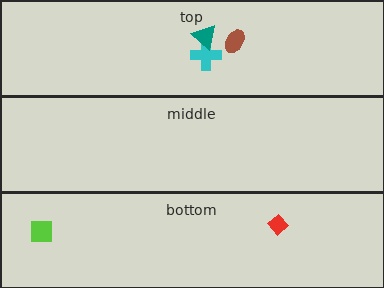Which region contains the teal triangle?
The top region.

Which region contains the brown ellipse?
The top region.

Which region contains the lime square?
The bottom region.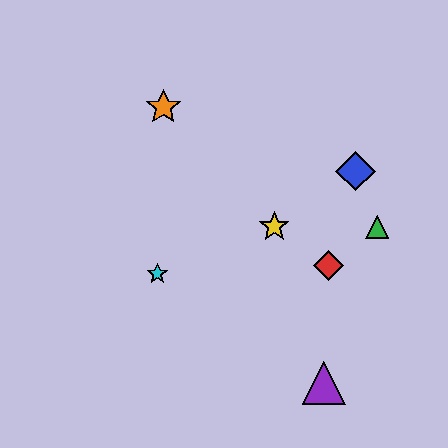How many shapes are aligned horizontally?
2 shapes (the green triangle, the yellow star) are aligned horizontally.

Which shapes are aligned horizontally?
The green triangle, the yellow star are aligned horizontally.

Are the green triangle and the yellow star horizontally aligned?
Yes, both are at y≈227.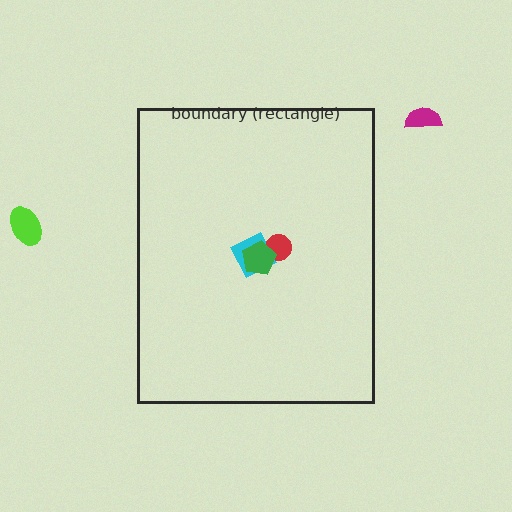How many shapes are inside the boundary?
3 inside, 2 outside.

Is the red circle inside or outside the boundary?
Inside.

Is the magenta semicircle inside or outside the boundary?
Outside.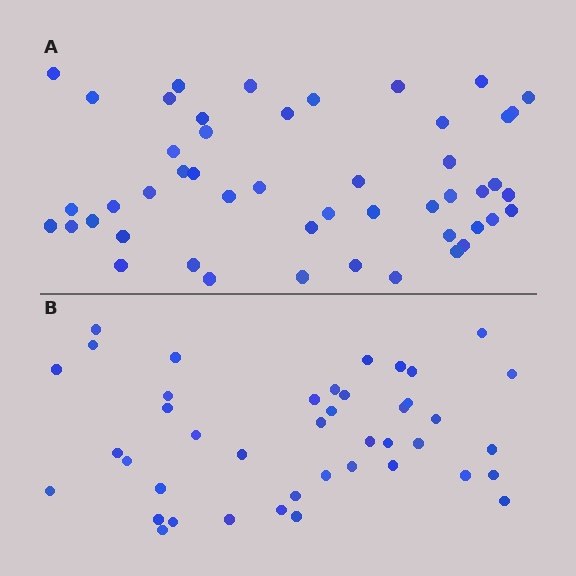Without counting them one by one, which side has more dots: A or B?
Region A (the top region) has more dots.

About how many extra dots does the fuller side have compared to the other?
Region A has roughly 8 or so more dots than region B.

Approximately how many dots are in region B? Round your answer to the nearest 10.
About 40 dots. (The exact count is 42, which rounds to 40.)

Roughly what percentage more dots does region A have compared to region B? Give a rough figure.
About 15% more.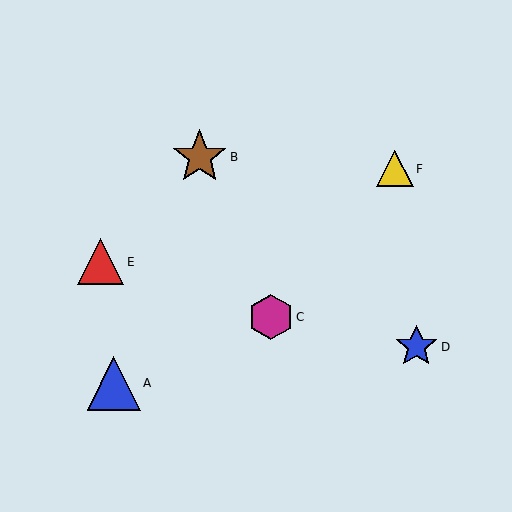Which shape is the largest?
The brown star (labeled B) is the largest.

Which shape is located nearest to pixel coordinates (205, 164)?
The brown star (labeled B) at (200, 157) is nearest to that location.